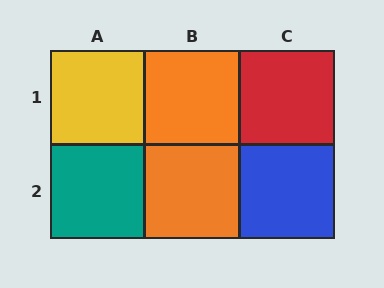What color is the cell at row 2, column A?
Teal.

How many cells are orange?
2 cells are orange.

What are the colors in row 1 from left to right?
Yellow, orange, red.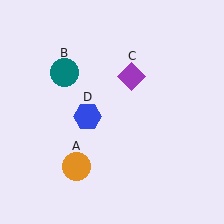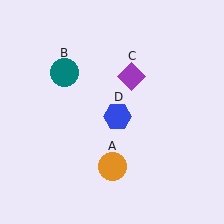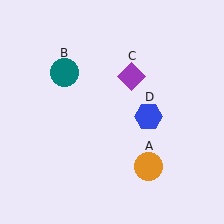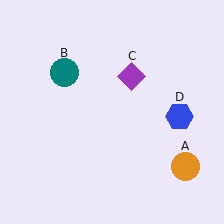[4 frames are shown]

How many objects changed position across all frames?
2 objects changed position: orange circle (object A), blue hexagon (object D).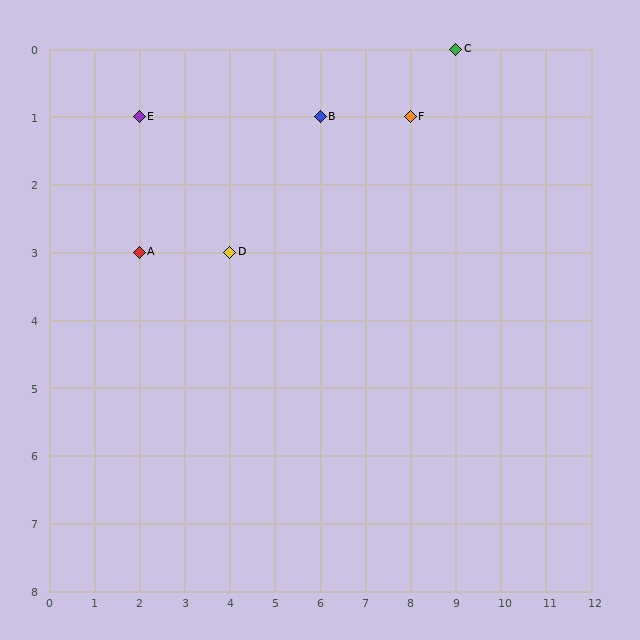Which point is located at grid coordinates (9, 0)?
Point C is at (9, 0).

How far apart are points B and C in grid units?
Points B and C are 3 columns and 1 row apart (about 3.2 grid units diagonally).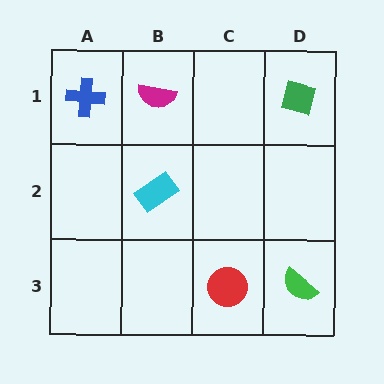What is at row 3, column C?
A red circle.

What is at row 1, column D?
A green square.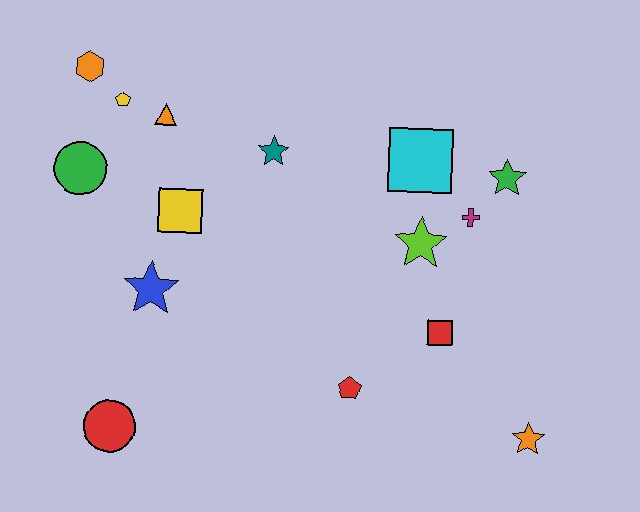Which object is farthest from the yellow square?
The orange star is farthest from the yellow square.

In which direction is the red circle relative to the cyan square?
The red circle is to the left of the cyan square.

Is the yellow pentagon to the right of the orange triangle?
No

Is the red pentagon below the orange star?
No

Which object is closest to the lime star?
The magenta cross is closest to the lime star.